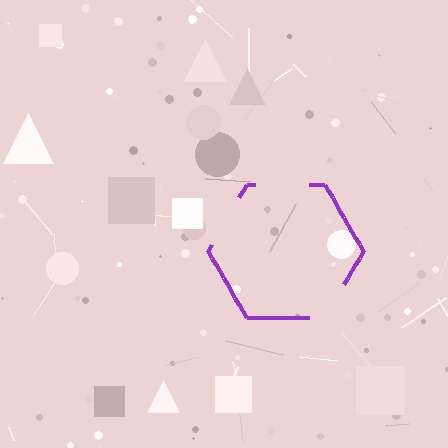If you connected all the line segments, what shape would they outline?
They would outline a hexagon.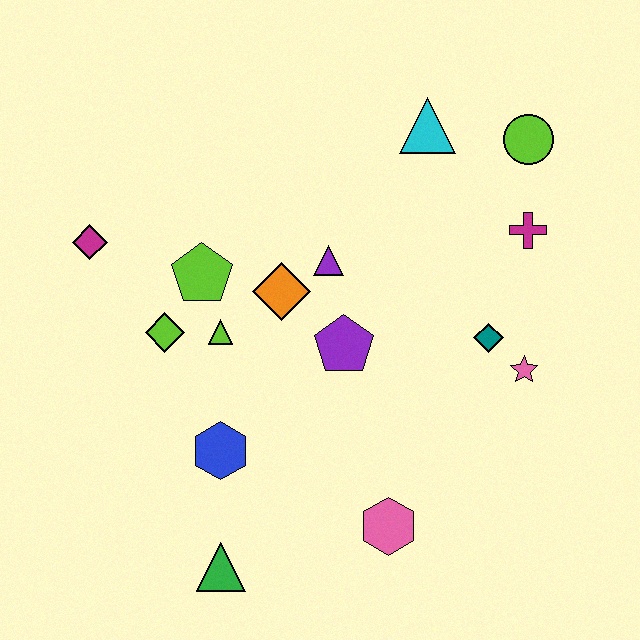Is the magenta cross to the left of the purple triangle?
No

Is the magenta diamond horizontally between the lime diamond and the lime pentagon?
No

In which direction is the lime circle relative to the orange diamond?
The lime circle is to the right of the orange diamond.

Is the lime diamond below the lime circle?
Yes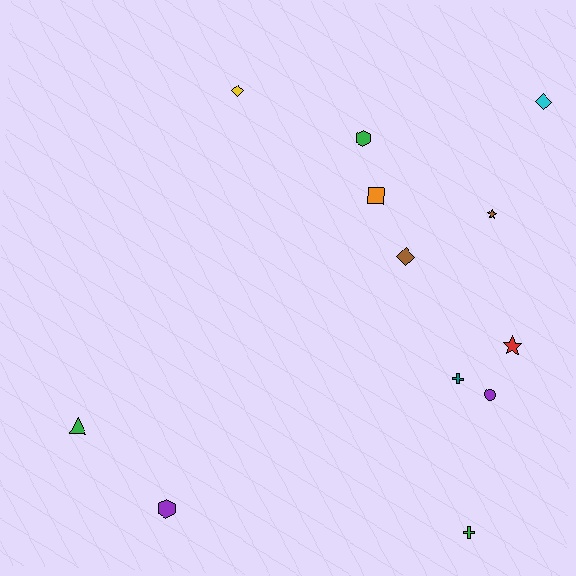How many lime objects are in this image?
There are no lime objects.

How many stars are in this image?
There are 2 stars.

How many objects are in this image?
There are 12 objects.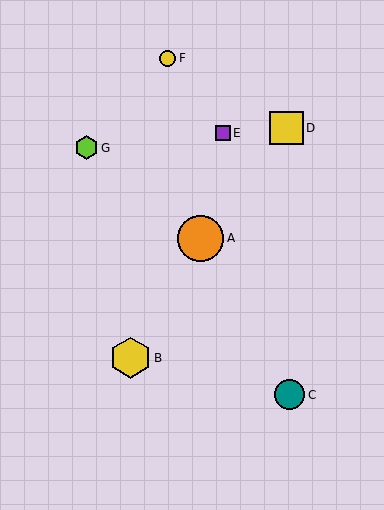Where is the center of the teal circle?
The center of the teal circle is at (290, 395).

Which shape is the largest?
The orange circle (labeled A) is the largest.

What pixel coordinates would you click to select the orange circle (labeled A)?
Click at (201, 238) to select the orange circle A.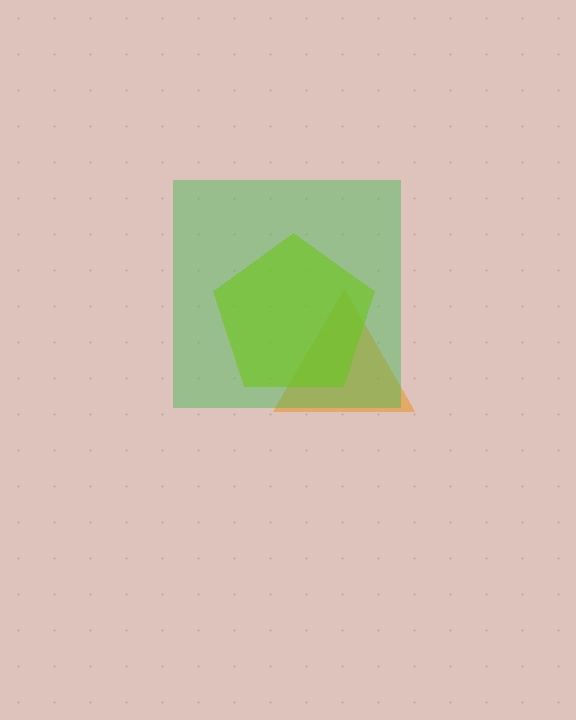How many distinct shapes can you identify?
There are 3 distinct shapes: an orange triangle, a green square, a lime pentagon.